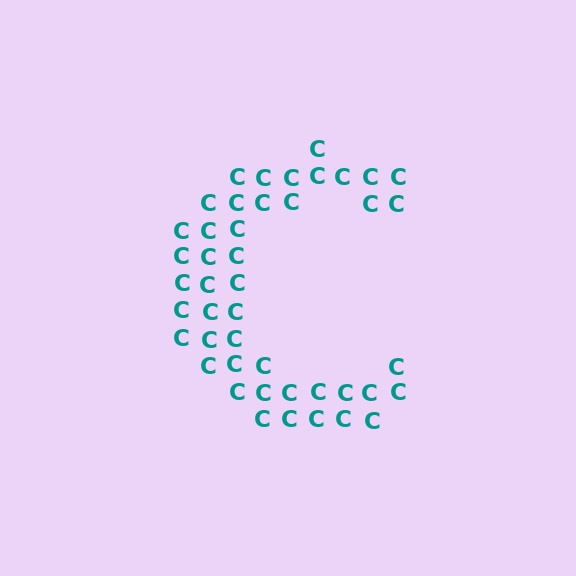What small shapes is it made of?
It is made of small letter C's.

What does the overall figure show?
The overall figure shows the letter C.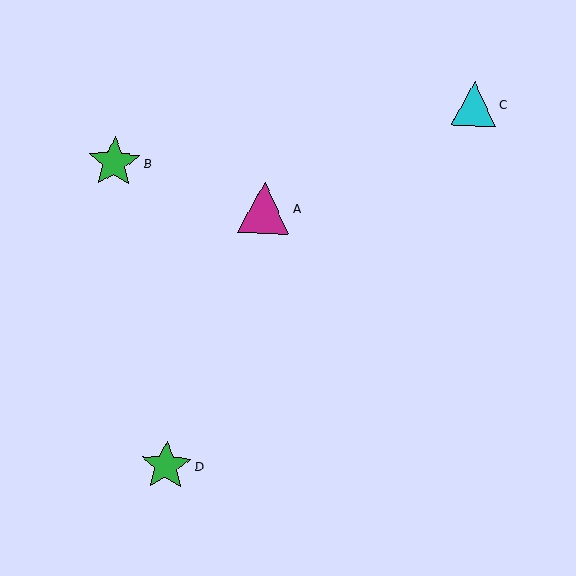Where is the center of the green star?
The center of the green star is at (114, 162).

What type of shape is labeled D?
Shape D is a green star.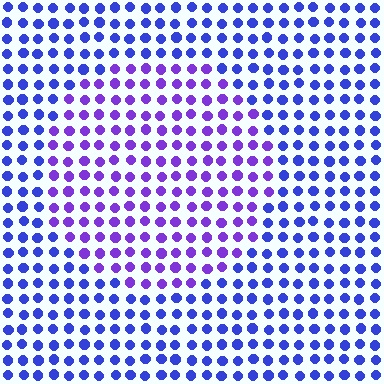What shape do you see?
I see a circle.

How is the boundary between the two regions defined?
The boundary is defined purely by a slight shift in hue (about 33 degrees). Spacing, size, and orientation are identical on both sides.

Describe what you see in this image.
The image is filled with small blue elements in a uniform arrangement. A circle-shaped region is visible where the elements are tinted to a slightly different hue, forming a subtle color boundary.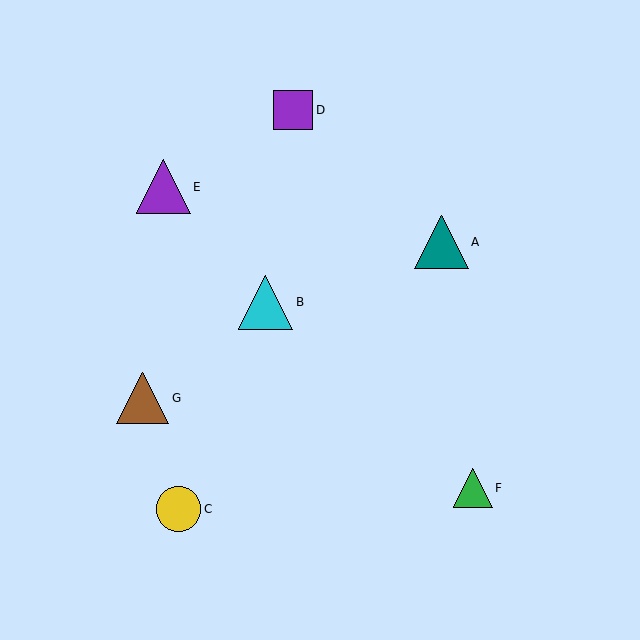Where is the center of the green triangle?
The center of the green triangle is at (473, 488).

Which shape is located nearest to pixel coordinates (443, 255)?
The teal triangle (labeled A) at (441, 242) is nearest to that location.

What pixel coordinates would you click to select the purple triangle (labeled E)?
Click at (163, 187) to select the purple triangle E.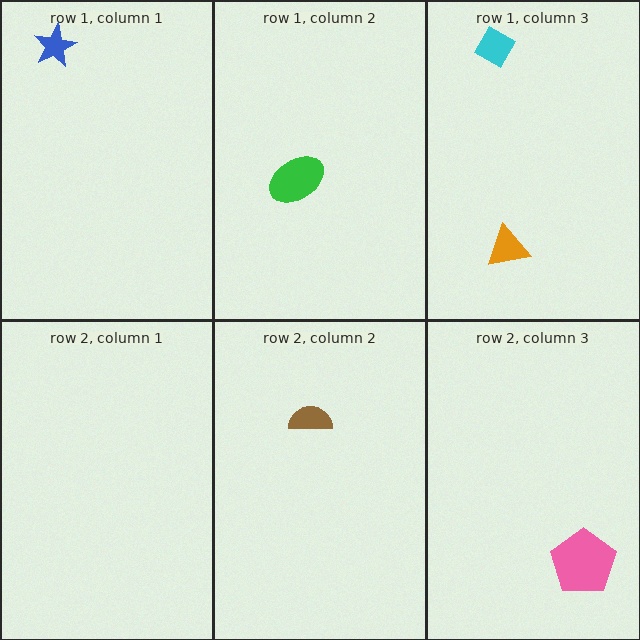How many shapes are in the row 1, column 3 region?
2.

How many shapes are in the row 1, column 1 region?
1.